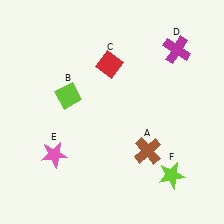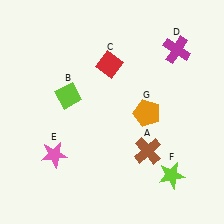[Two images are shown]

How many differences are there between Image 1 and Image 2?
There is 1 difference between the two images.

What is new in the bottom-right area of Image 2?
An orange pentagon (G) was added in the bottom-right area of Image 2.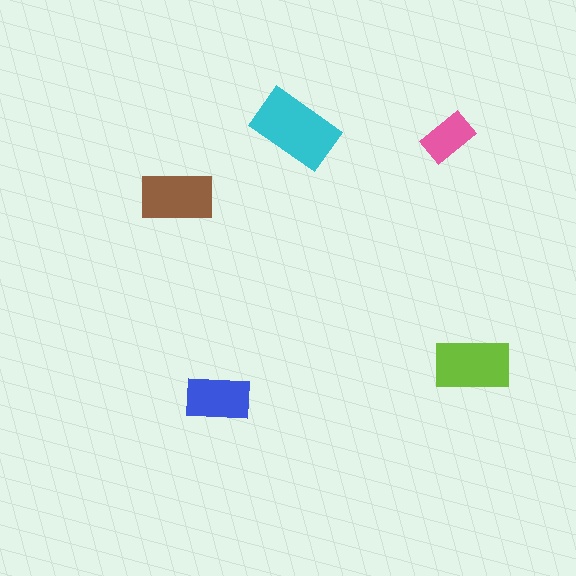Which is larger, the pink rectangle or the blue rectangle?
The blue one.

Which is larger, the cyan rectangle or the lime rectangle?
The cyan one.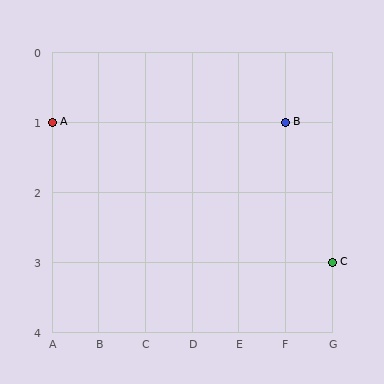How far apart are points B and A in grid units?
Points B and A are 5 columns apart.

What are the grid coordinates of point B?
Point B is at grid coordinates (F, 1).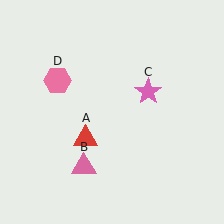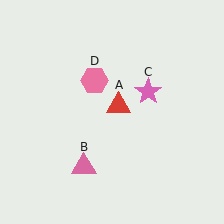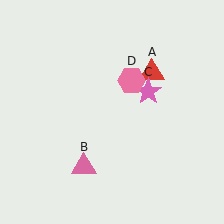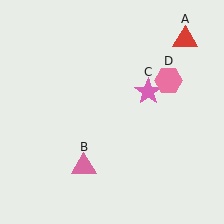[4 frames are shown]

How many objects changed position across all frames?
2 objects changed position: red triangle (object A), pink hexagon (object D).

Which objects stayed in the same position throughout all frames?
Pink triangle (object B) and pink star (object C) remained stationary.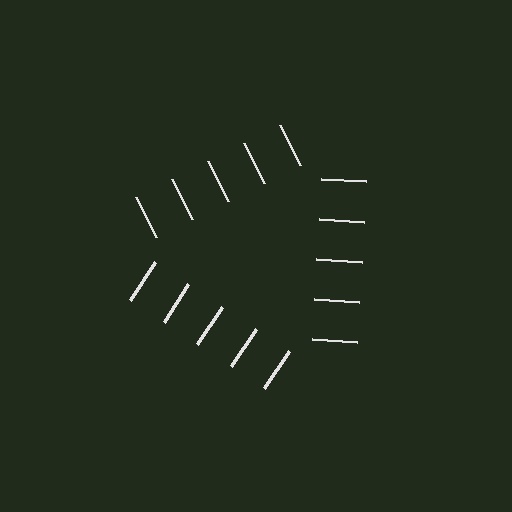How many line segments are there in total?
15 — 5 along each of the 3 edges.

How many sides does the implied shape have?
3 sides — the line-ends trace a triangle.